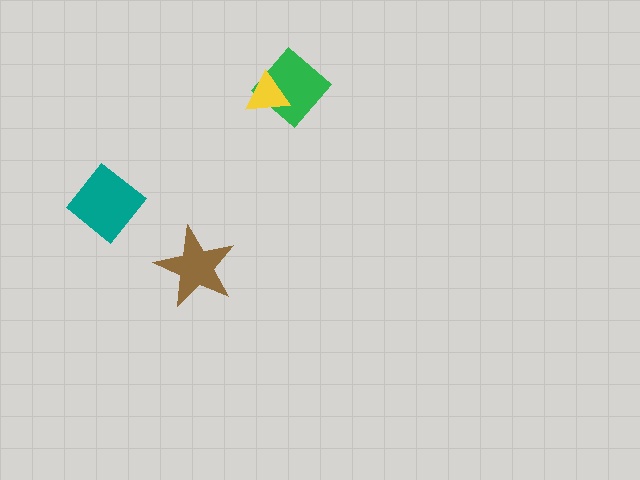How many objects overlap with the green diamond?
1 object overlaps with the green diamond.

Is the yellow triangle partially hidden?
No, no other shape covers it.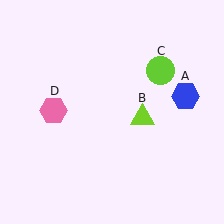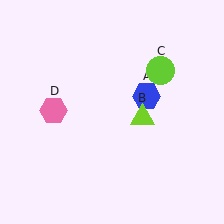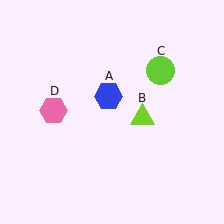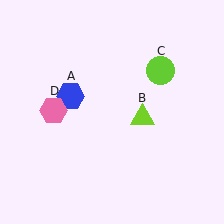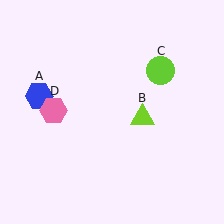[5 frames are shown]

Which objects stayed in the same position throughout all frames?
Lime triangle (object B) and lime circle (object C) and pink hexagon (object D) remained stationary.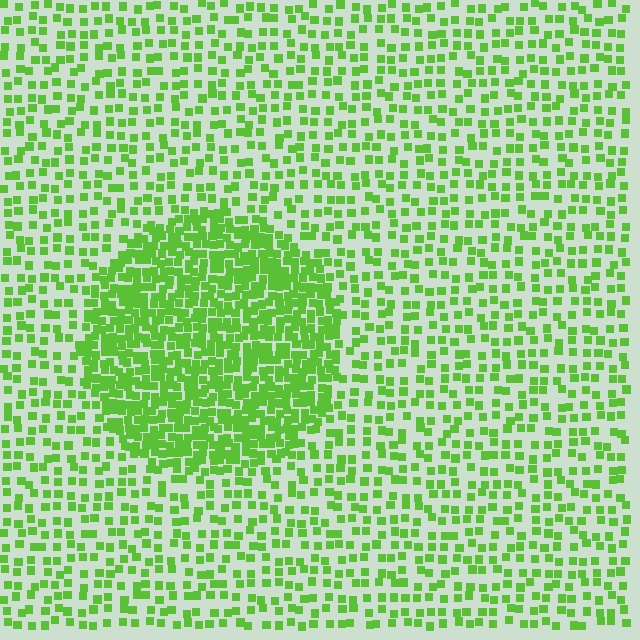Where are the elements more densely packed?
The elements are more densely packed inside the circle boundary.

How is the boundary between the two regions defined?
The boundary is defined by a change in element density (approximately 2.4x ratio). All elements are the same color, size, and shape.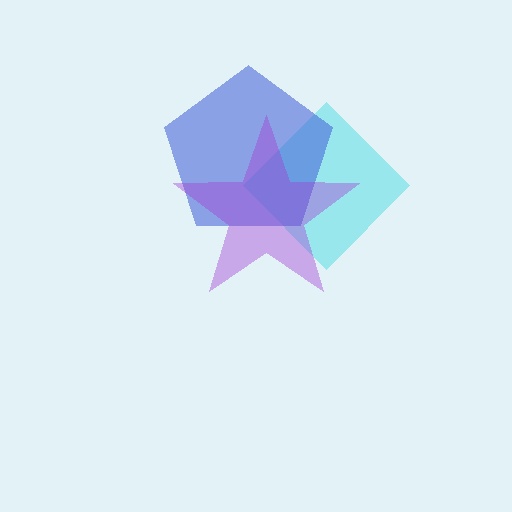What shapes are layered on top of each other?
The layered shapes are: a cyan diamond, a blue pentagon, a purple star.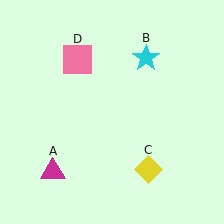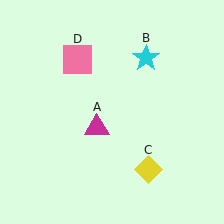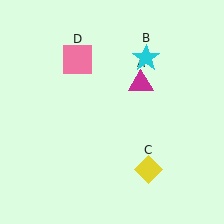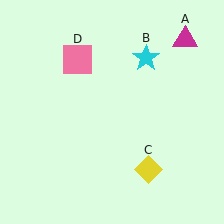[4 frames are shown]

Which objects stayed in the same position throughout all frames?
Cyan star (object B) and yellow diamond (object C) and pink square (object D) remained stationary.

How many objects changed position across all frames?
1 object changed position: magenta triangle (object A).